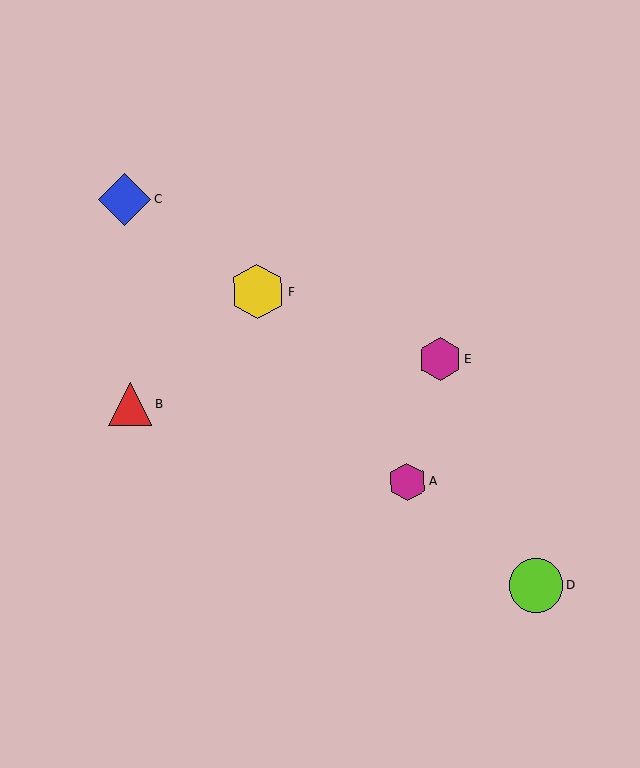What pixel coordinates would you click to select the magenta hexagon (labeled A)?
Click at (407, 482) to select the magenta hexagon A.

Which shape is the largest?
The yellow hexagon (labeled F) is the largest.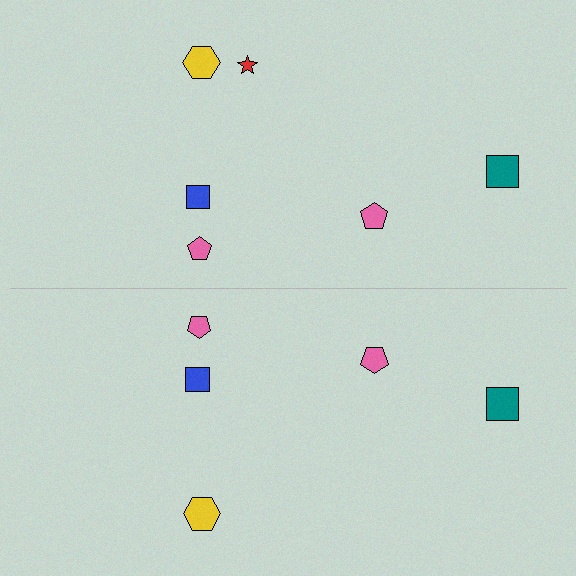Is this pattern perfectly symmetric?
No, the pattern is not perfectly symmetric. A red star is missing from the bottom side.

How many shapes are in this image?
There are 11 shapes in this image.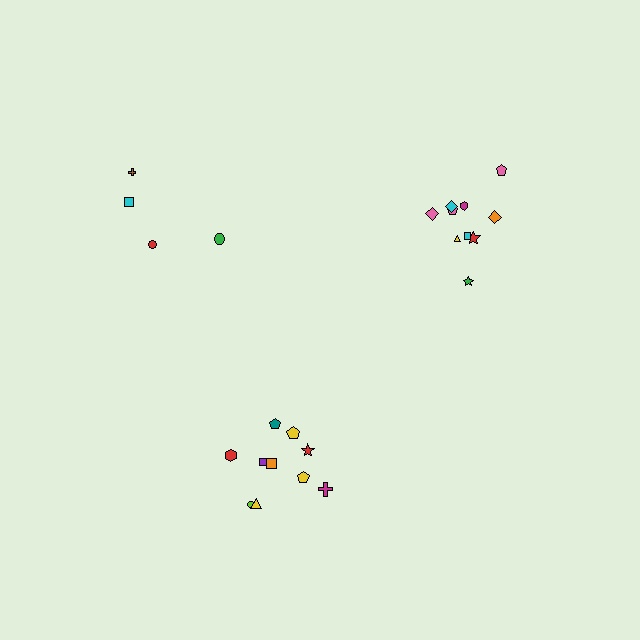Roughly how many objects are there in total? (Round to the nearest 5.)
Roughly 25 objects in total.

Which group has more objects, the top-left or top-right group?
The top-right group.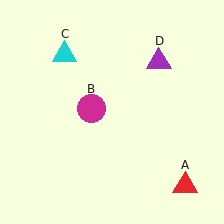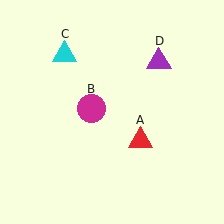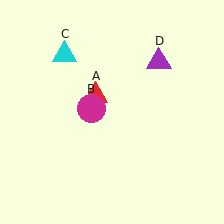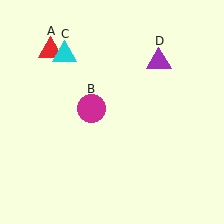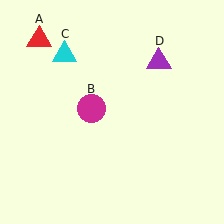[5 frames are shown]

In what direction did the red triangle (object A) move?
The red triangle (object A) moved up and to the left.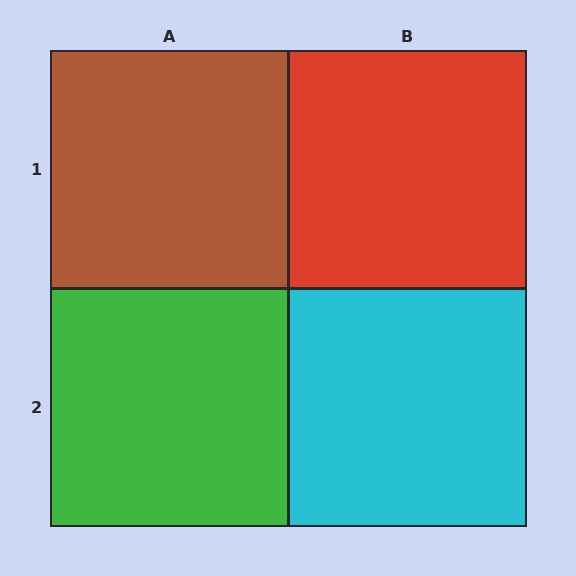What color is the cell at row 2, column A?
Green.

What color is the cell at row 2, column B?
Cyan.